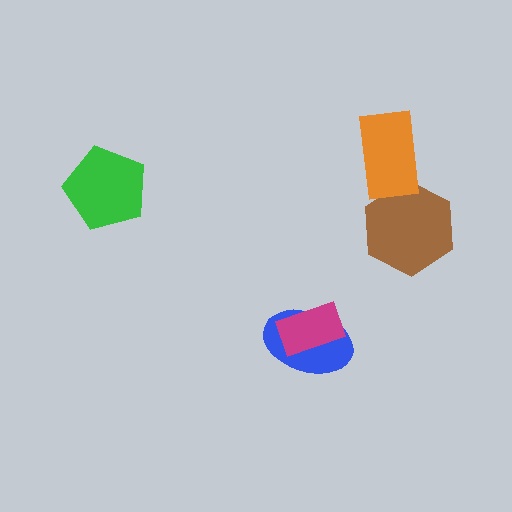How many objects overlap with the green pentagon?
0 objects overlap with the green pentagon.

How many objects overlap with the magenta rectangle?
1 object overlaps with the magenta rectangle.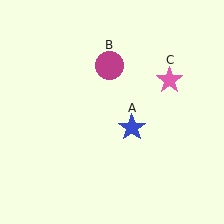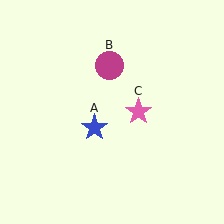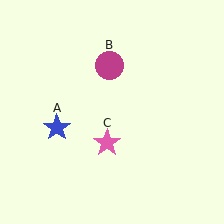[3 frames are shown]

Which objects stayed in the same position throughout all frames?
Magenta circle (object B) remained stationary.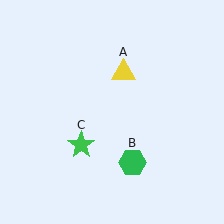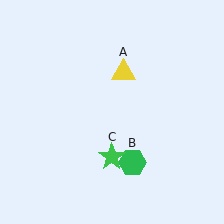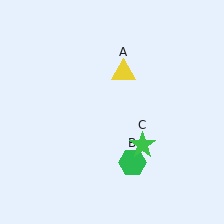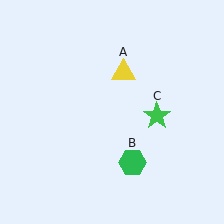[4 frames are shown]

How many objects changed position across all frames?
1 object changed position: green star (object C).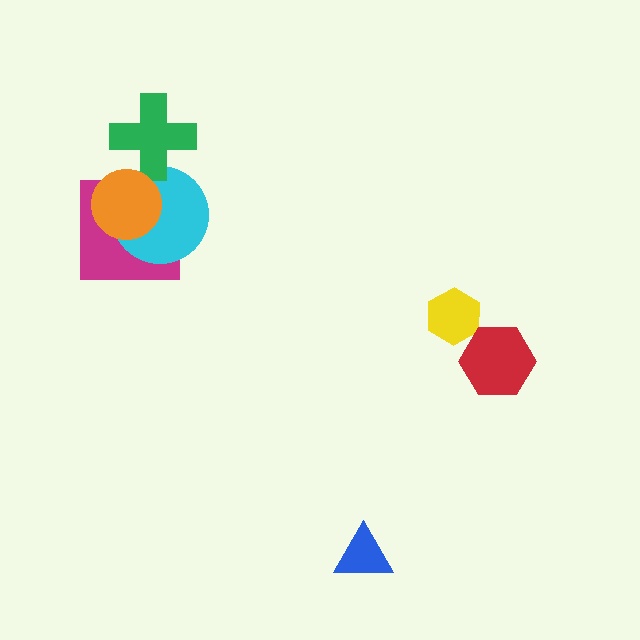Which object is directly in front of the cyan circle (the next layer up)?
The green cross is directly in front of the cyan circle.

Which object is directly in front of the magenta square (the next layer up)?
The cyan circle is directly in front of the magenta square.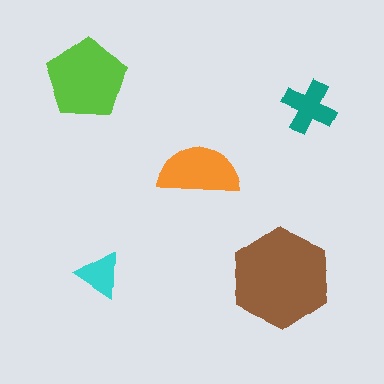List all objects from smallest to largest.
The cyan triangle, the teal cross, the orange semicircle, the lime pentagon, the brown hexagon.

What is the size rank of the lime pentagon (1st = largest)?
2nd.